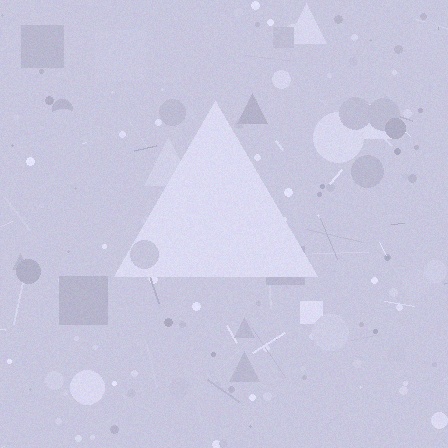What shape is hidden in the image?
A triangle is hidden in the image.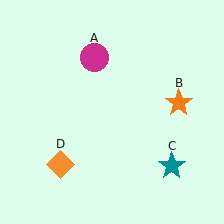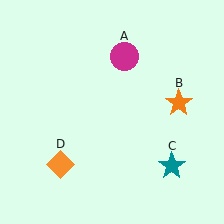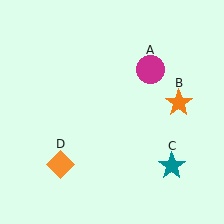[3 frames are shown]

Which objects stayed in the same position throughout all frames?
Orange star (object B) and teal star (object C) and orange diamond (object D) remained stationary.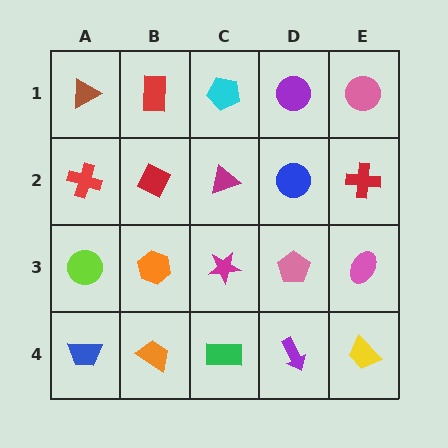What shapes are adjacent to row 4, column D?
A pink pentagon (row 3, column D), a green rectangle (row 4, column C), a yellow trapezoid (row 4, column E).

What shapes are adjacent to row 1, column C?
A magenta triangle (row 2, column C), a red rectangle (row 1, column B), a purple circle (row 1, column D).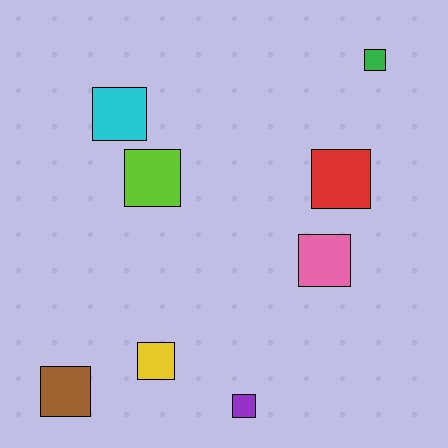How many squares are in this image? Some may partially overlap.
There are 8 squares.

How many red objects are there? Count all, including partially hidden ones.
There is 1 red object.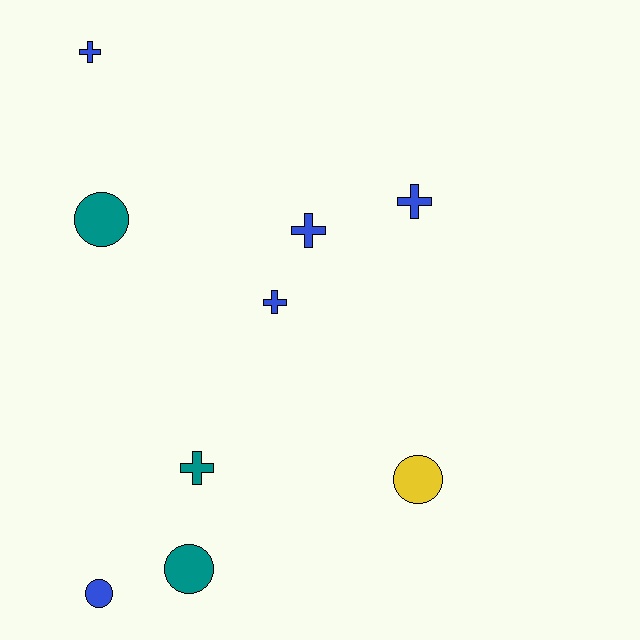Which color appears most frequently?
Blue, with 5 objects.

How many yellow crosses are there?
There are no yellow crosses.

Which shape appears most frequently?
Cross, with 5 objects.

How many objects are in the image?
There are 9 objects.